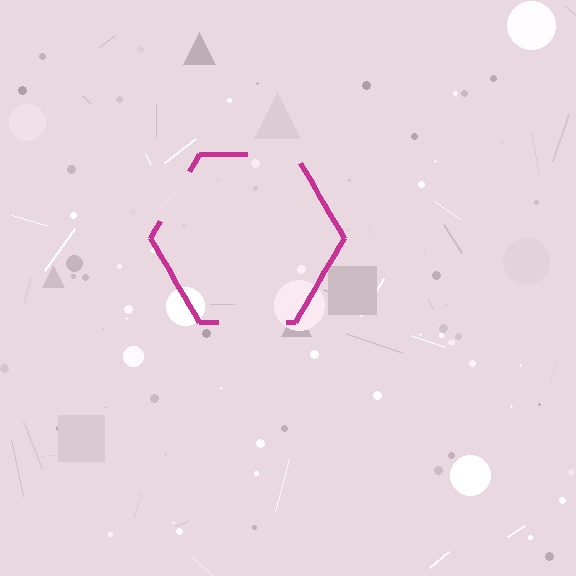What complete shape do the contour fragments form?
The contour fragments form a hexagon.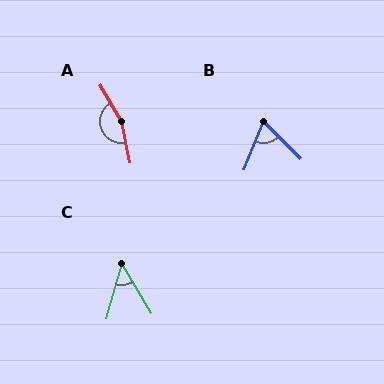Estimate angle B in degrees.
Approximately 67 degrees.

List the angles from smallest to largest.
C (46°), B (67°), A (161°).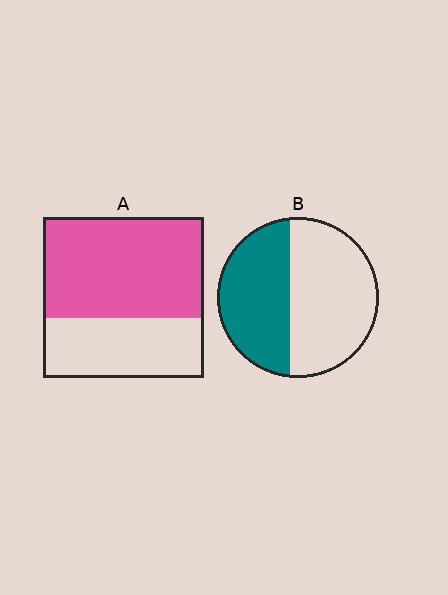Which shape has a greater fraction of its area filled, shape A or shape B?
Shape A.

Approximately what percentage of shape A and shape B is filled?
A is approximately 65% and B is approximately 45%.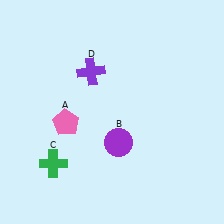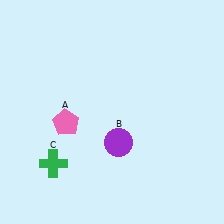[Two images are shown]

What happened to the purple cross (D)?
The purple cross (D) was removed in Image 2. It was in the top-left area of Image 1.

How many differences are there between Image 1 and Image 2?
There is 1 difference between the two images.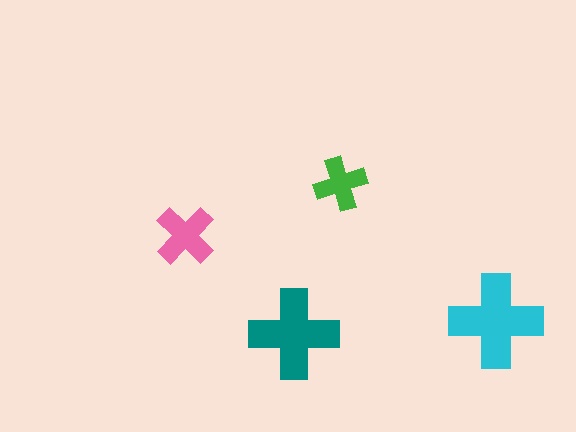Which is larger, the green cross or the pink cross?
The pink one.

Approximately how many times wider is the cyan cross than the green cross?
About 2 times wider.